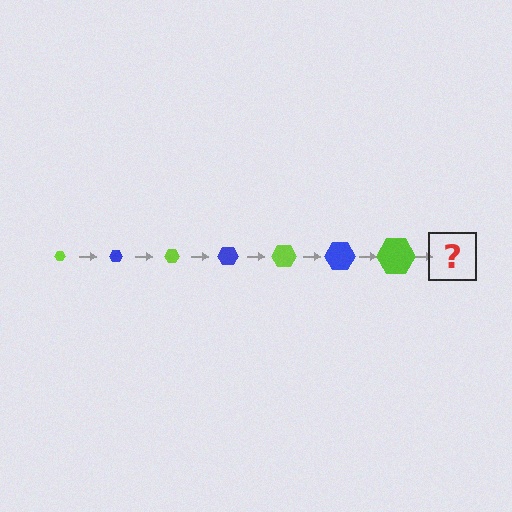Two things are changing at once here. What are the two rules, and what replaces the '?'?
The two rules are that the hexagon grows larger each step and the color cycles through lime and blue. The '?' should be a blue hexagon, larger than the previous one.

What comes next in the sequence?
The next element should be a blue hexagon, larger than the previous one.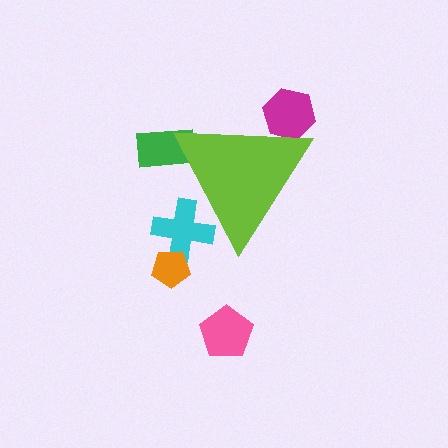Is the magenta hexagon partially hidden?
Yes, the magenta hexagon is partially hidden behind the lime triangle.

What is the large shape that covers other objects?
A lime triangle.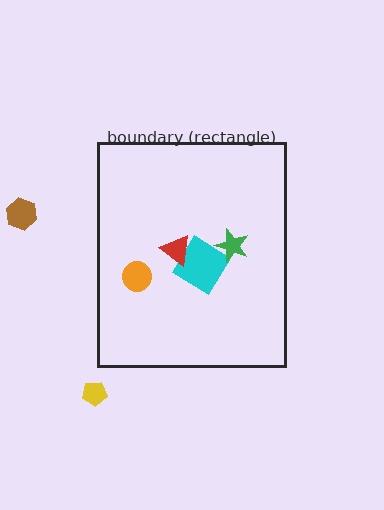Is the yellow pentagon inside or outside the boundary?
Outside.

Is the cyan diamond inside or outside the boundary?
Inside.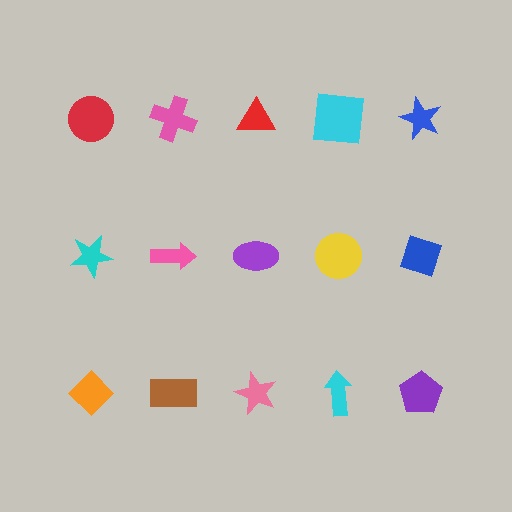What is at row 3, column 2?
A brown rectangle.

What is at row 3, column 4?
A cyan arrow.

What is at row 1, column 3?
A red triangle.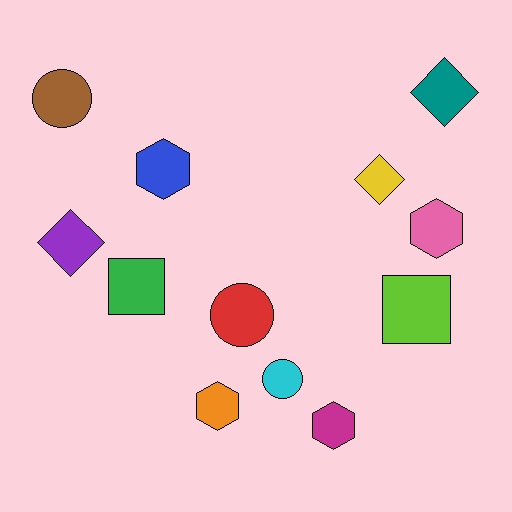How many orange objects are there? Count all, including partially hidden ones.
There is 1 orange object.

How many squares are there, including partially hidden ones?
There are 2 squares.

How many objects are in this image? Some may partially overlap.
There are 12 objects.